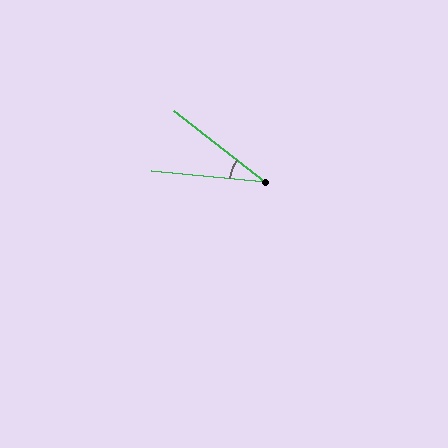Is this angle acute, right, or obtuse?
It is acute.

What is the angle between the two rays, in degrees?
Approximately 32 degrees.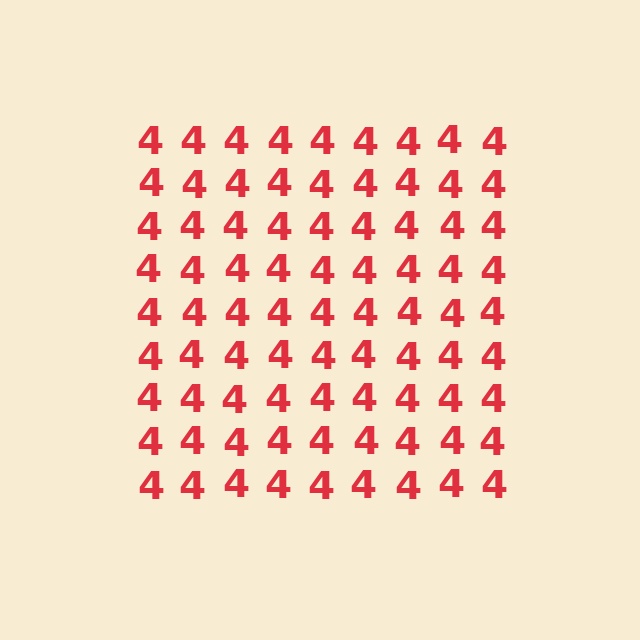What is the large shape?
The large shape is a square.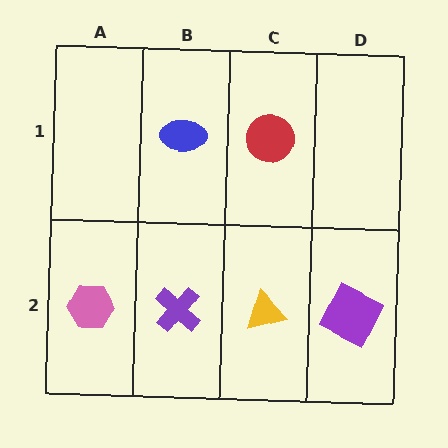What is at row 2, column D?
A purple square.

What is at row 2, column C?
A yellow triangle.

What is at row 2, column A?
A pink hexagon.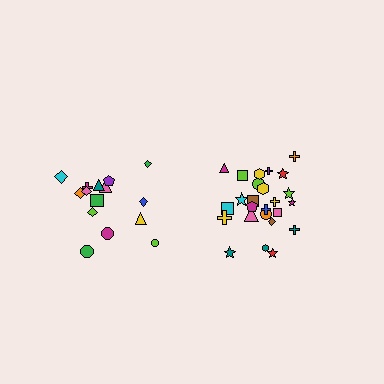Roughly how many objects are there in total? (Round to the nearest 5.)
Roughly 40 objects in total.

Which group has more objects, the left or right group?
The right group.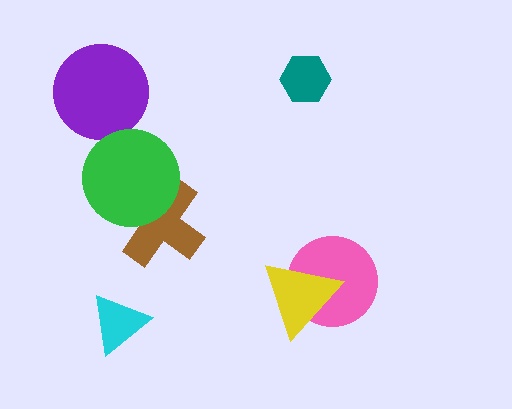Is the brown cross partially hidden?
Yes, it is partially covered by another shape.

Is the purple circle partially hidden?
No, no other shape covers it.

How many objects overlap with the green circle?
1 object overlaps with the green circle.